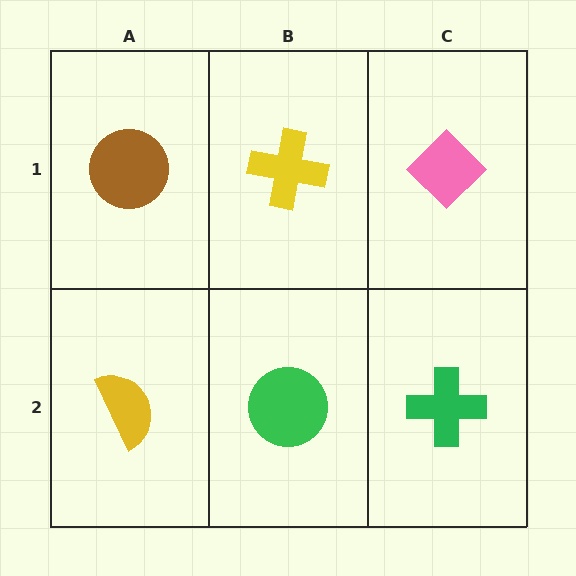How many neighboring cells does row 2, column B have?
3.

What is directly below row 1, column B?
A green circle.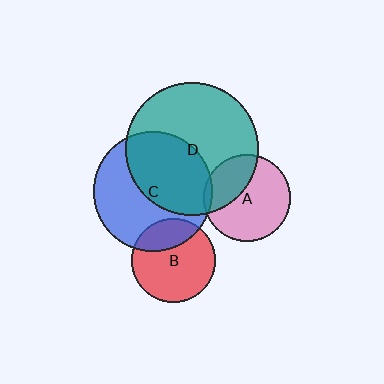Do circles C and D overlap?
Yes.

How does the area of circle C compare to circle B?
Approximately 2.0 times.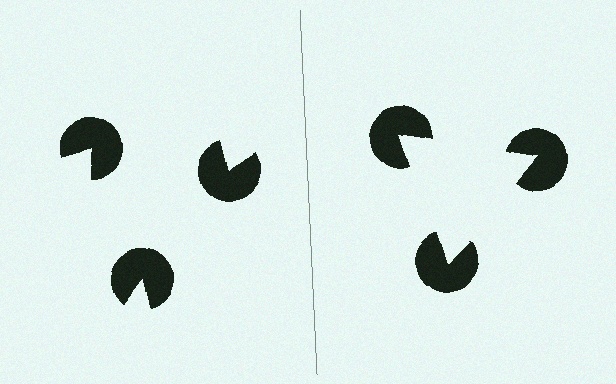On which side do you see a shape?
An illusory triangle appears on the right side. On the left side the wedge cuts are rotated, so no coherent shape forms.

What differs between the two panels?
The pac-man discs are positioned identically on both sides; only the wedge orientations differ. On the right they align to a triangle; on the left they are misaligned.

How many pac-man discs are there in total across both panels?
6 — 3 on each side.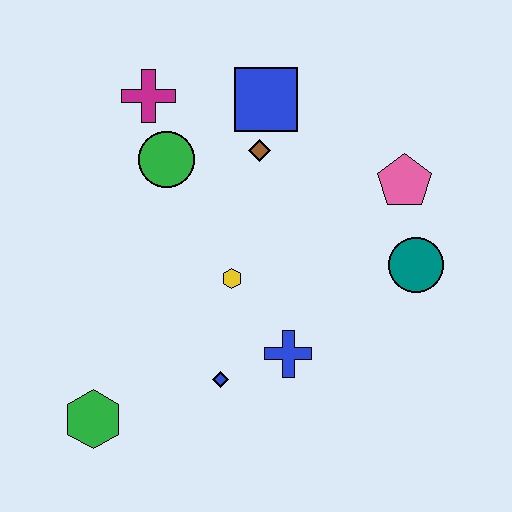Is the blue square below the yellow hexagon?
No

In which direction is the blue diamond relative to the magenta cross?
The blue diamond is below the magenta cross.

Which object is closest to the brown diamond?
The blue square is closest to the brown diamond.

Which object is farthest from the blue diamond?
The magenta cross is farthest from the blue diamond.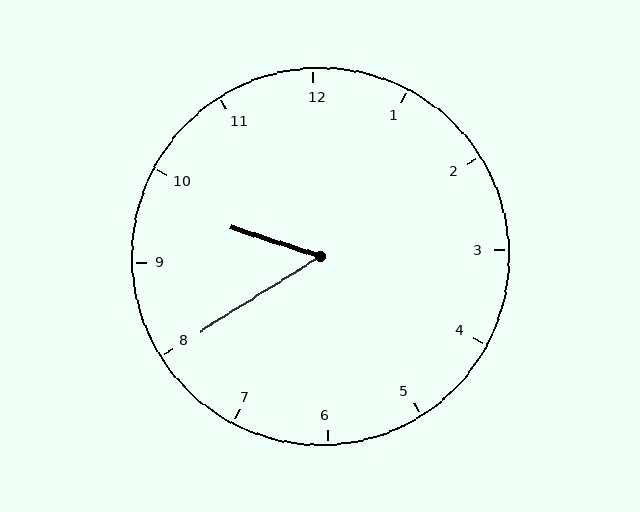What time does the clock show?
9:40.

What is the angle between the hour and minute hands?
Approximately 50 degrees.